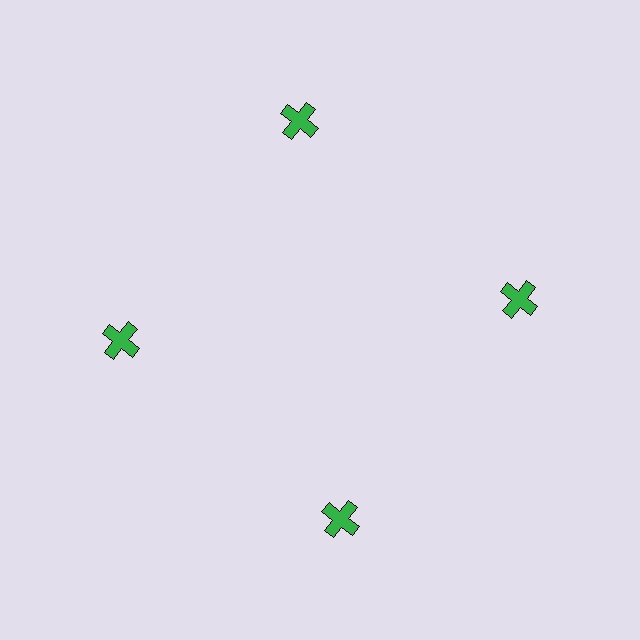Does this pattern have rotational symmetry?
Yes, this pattern has 4-fold rotational symmetry. It looks the same after rotating 90 degrees around the center.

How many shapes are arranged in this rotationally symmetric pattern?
There are 4 shapes, arranged in 4 groups of 1.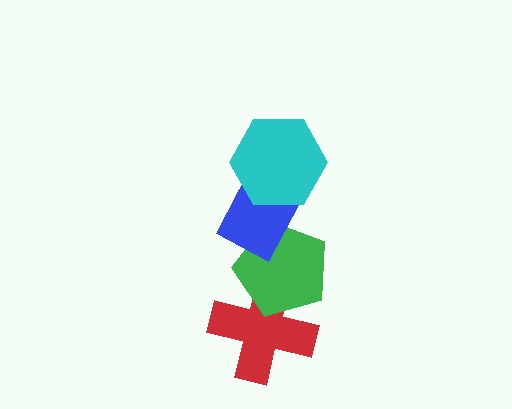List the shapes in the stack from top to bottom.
From top to bottom: the cyan hexagon, the blue rectangle, the green pentagon, the red cross.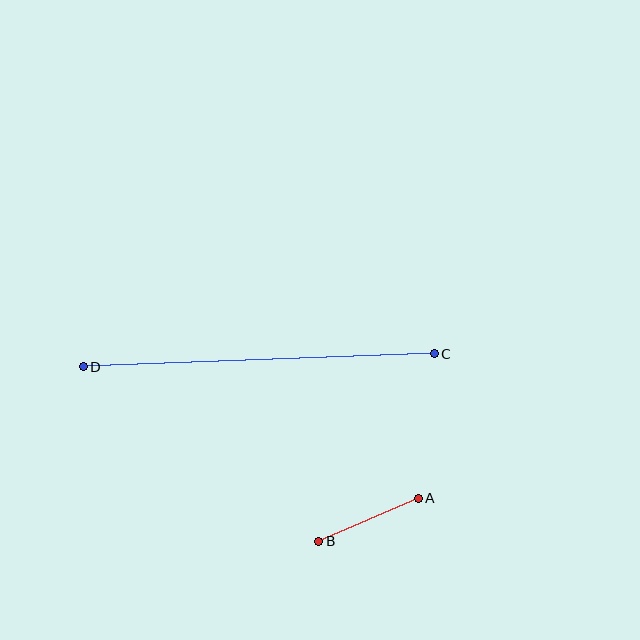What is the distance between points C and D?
The distance is approximately 351 pixels.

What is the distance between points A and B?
The distance is approximately 109 pixels.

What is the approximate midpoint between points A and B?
The midpoint is at approximately (369, 520) pixels.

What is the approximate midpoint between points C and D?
The midpoint is at approximately (259, 360) pixels.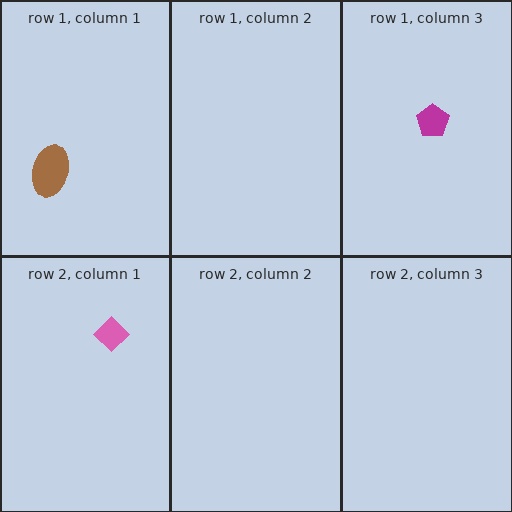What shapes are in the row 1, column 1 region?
The brown ellipse.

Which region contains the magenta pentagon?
The row 1, column 3 region.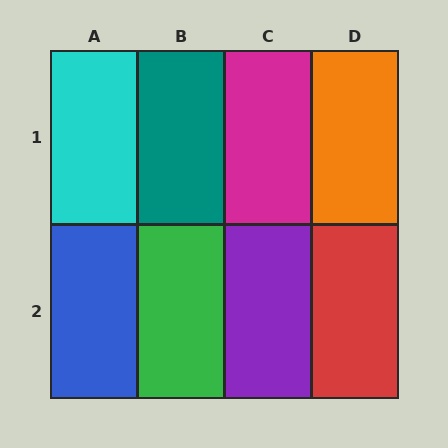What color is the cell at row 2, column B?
Green.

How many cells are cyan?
1 cell is cyan.